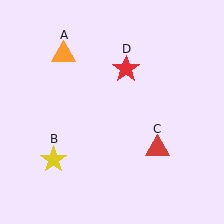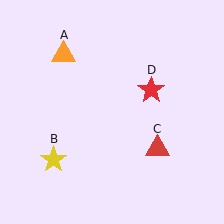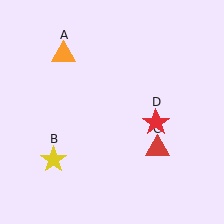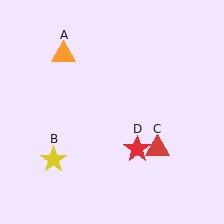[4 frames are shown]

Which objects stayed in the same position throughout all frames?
Orange triangle (object A) and yellow star (object B) and red triangle (object C) remained stationary.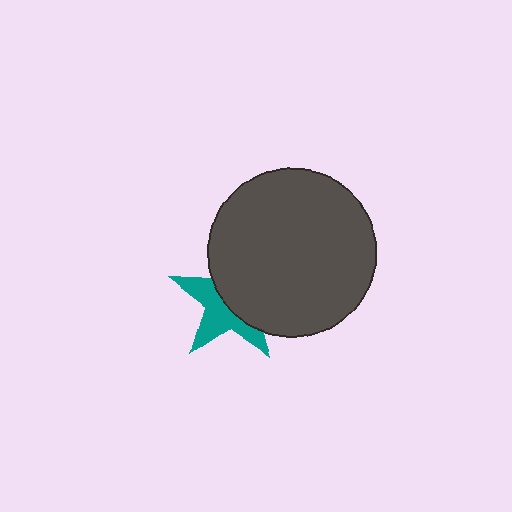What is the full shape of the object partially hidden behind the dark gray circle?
The partially hidden object is a teal star.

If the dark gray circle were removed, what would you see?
You would see the complete teal star.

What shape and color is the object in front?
The object in front is a dark gray circle.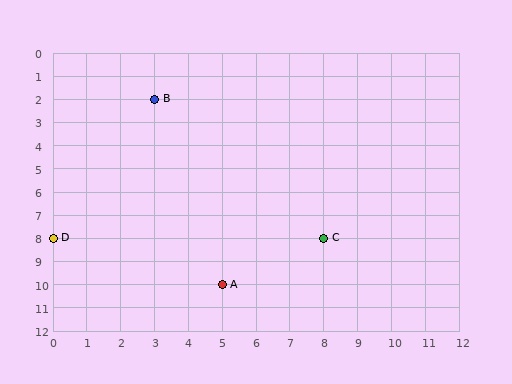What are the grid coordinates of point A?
Point A is at grid coordinates (5, 10).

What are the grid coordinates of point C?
Point C is at grid coordinates (8, 8).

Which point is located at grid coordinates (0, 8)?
Point D is at (0, 8).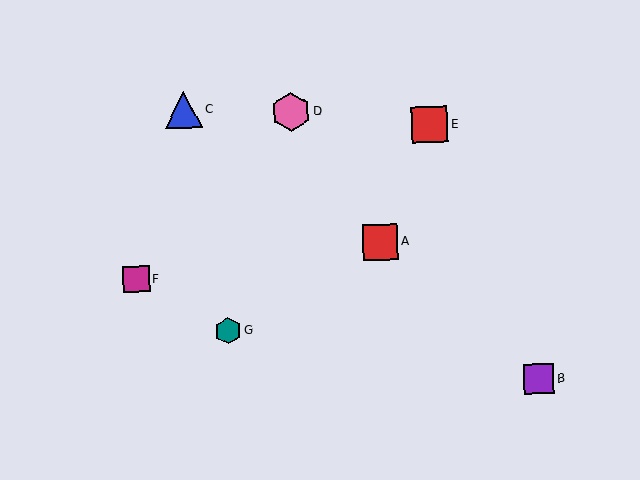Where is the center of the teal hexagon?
The center of the teal hexagon is at (228, 331).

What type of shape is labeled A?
Shape A is a red square.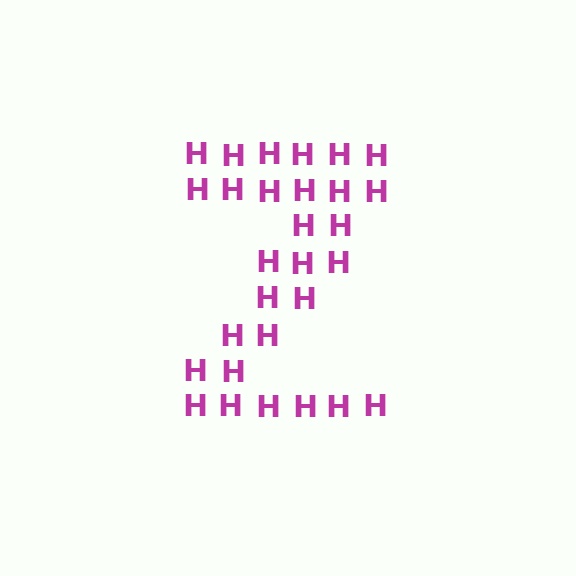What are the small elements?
The small elements are letter H's.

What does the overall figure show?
The overall figure shows the letter Z.